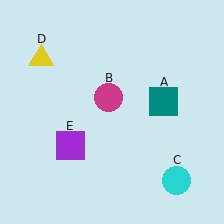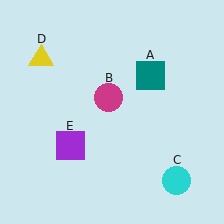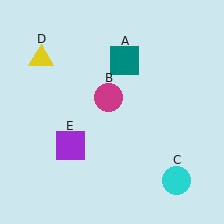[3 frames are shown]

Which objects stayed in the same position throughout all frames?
Magenta circle (object B) and cyan circle (object C) and yellow triangle (object D) and purple square (object E) remained stationary.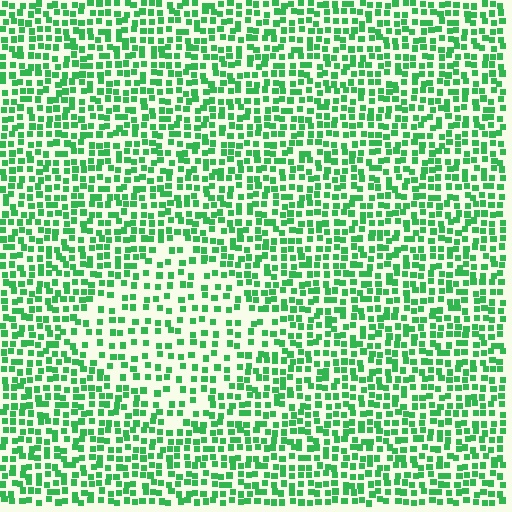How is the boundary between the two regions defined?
The boundary is defined by a change in element density (approximately 1.8x ratio). All elements are the same color, size, and shape.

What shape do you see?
I see a diamond.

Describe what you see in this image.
The image contains small green elements arranged at two different densities. A diamond-shaped region is visible where the elements are less densely packed than the surrounding area.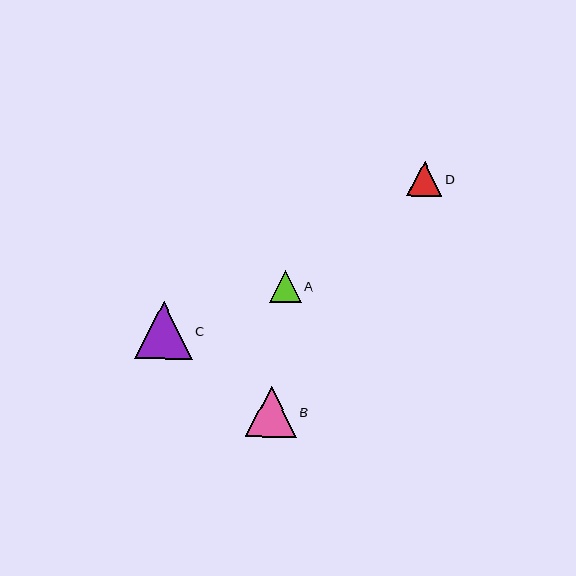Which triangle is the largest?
Triangle C is the largest with a size of approximately 58 pixels.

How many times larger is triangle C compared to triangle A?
Triangle C is approximately 1.8 times the size of triangle A.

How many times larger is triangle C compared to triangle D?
Triangle C is approximately 1.6 times the size of triangle D.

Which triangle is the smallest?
Triangle A is the smallest with a size of approximately 32 pixels.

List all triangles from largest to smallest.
From largest to smallest: C, B, D, A.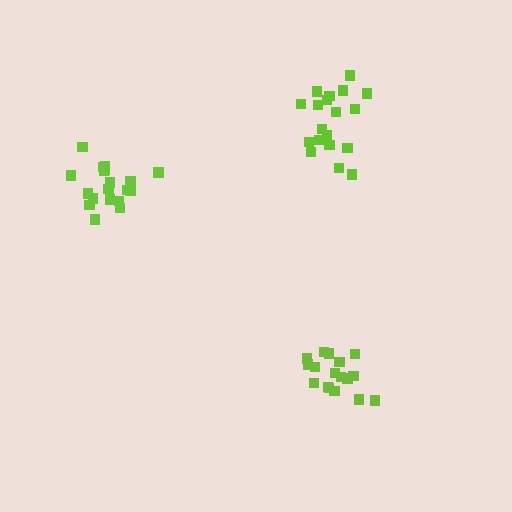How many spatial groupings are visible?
There are 3 spatial groupings.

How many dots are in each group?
Group 1: 19 dots, Group 2: 17 dots, Group 3: 19 dots (55 total).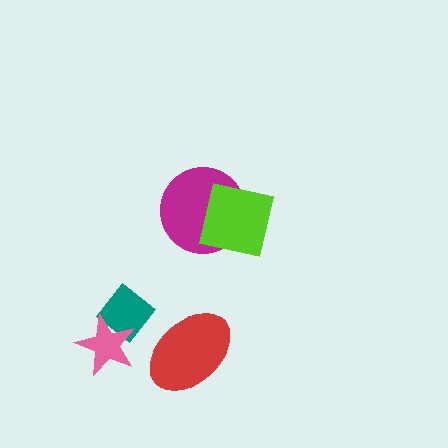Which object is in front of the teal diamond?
The pink star is in front of the teal diamond.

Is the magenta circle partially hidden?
Yes, it is partially covered by another shape.